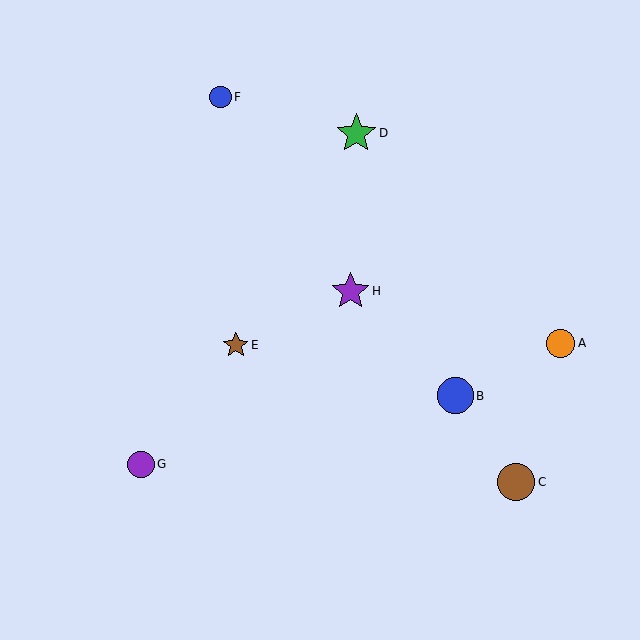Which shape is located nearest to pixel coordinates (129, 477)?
The purple circle (labeled G) at (141, 464) is nearest to that location.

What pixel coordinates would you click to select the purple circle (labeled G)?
Click at (141, 464) to select the purple circle G.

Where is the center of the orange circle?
The center of the orange circle is at (561, 343).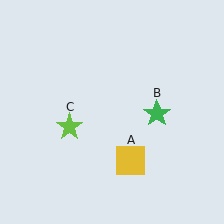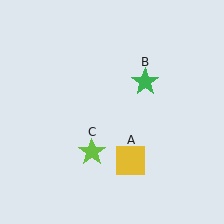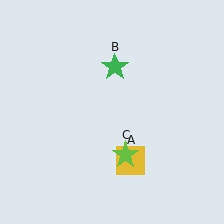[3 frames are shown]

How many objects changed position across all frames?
2 objects changed position: green star (object B), lime star (object C).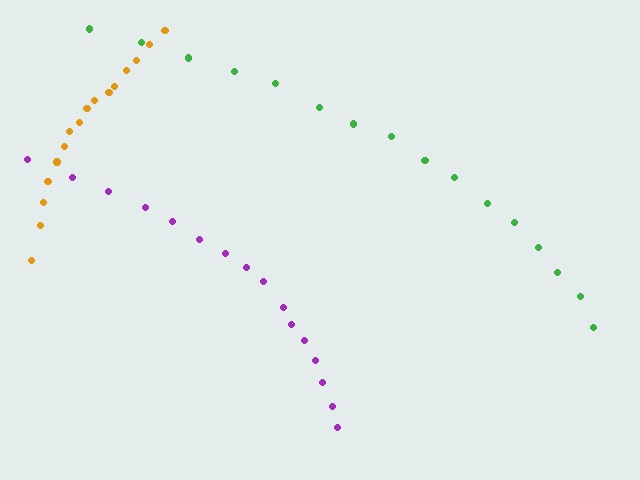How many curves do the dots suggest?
There are 3 distinct paths.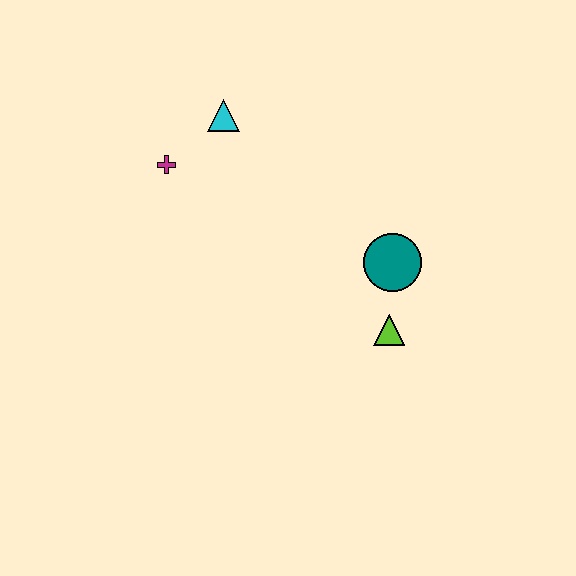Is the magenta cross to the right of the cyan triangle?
No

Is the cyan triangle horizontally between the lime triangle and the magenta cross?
Yes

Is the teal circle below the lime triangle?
No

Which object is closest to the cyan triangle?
The magenta cross is closest to the cyan triangle.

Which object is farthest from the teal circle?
The magenta cross is farthest from the teal circle.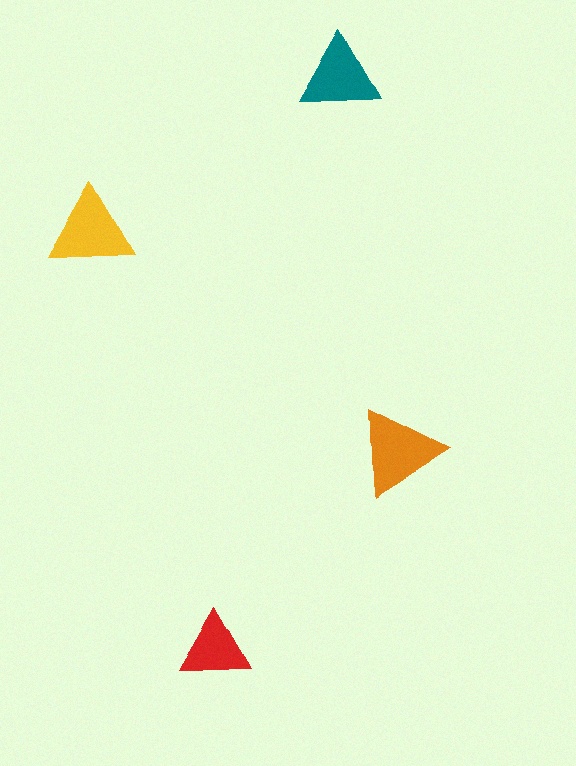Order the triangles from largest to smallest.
the orange one, the yellow one, the teal one, the red one.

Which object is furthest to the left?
The yellow triangle is leftmost.